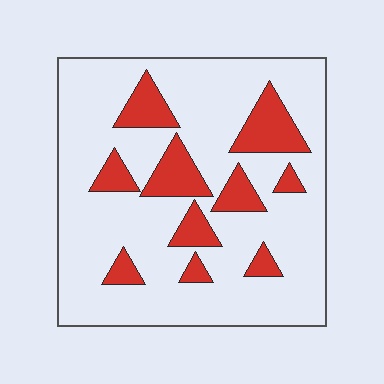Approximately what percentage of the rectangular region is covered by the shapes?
Approximately 20%.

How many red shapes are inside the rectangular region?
10.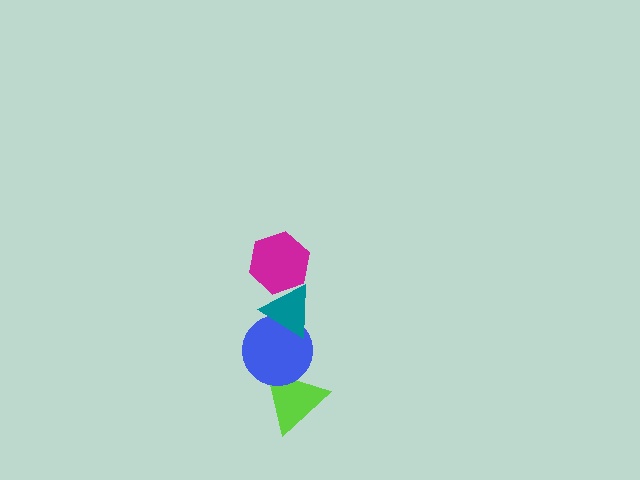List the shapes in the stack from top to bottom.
From top to bottom: the magenta hexagon, the teal triangle, the blue circle, the lime triangle.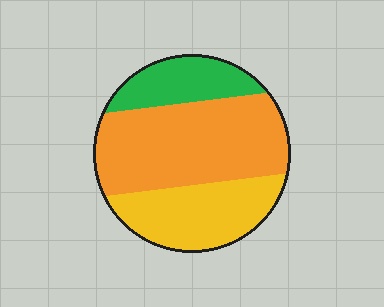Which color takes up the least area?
Green, at roughly 20%.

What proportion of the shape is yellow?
Yellow covers around 30% of the shape.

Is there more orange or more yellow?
Orange.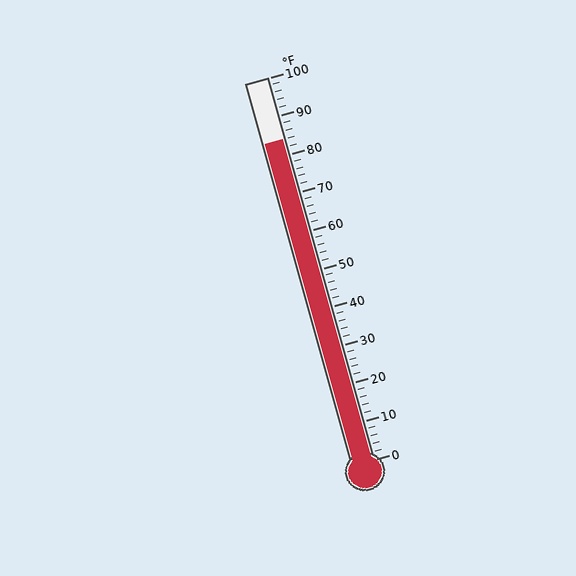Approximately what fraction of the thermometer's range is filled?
The thermometer is filled to approximately 85% of its range.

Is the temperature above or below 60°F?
The temperature is above 60°F.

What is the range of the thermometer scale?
The thermometer scale ranges from 0°F to 100°F.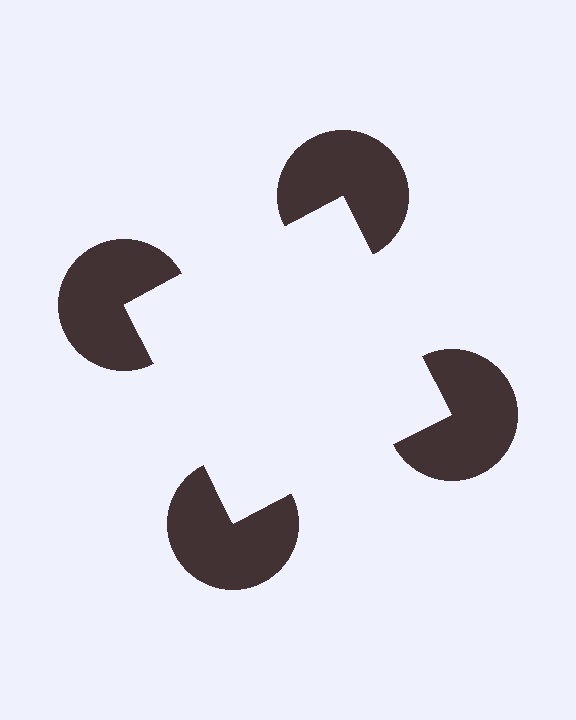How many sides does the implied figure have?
4 sides.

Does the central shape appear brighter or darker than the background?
It typically appears slightly brighter than the background, even though no actual brightness change is drawn.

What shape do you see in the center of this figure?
An illusory square — its edges are inferred from the aligned wedge cuts in the pac-man discs, not physically drawn.